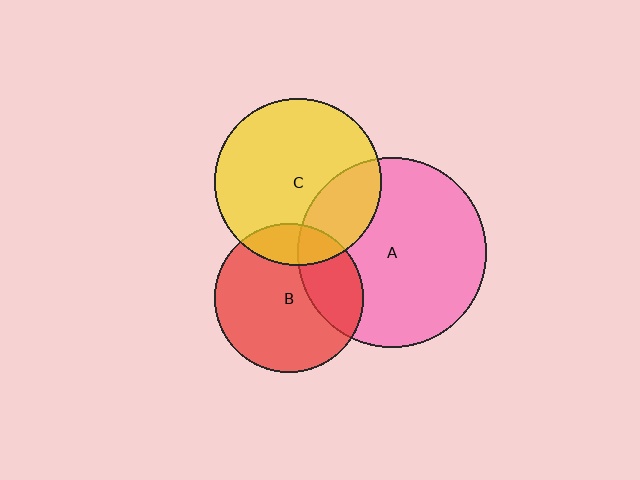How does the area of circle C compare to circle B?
Approximately 1.3 times.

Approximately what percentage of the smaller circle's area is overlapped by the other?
Approximately 20%.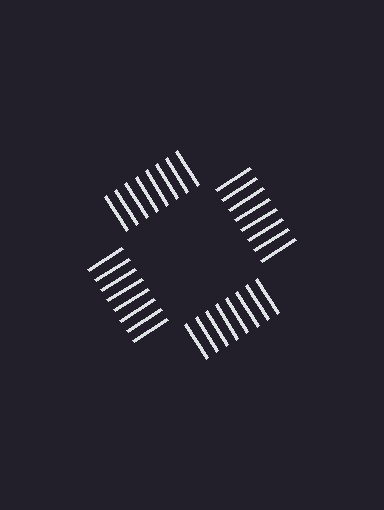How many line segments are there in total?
32 — 8 along each of the 4 edges.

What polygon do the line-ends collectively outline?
An illusory square — the line segments terminate on its edges but no continuous stroke is drawn.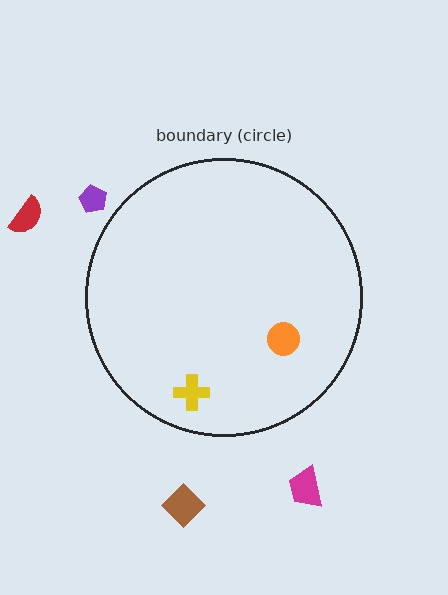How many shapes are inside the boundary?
2 inside, 4 outside.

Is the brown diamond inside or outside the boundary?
Outside.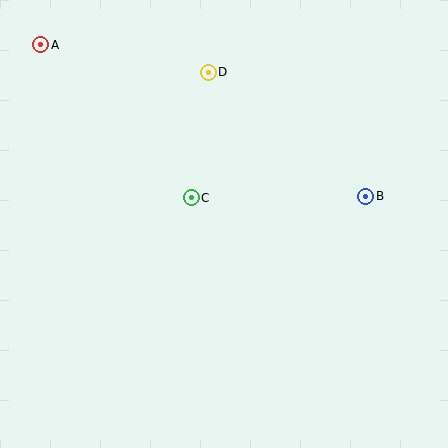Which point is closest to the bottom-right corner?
Point B is closest to the bottom-right corner.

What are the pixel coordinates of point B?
Point B is at (366, 196).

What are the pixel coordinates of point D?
Point D is at (208, 72).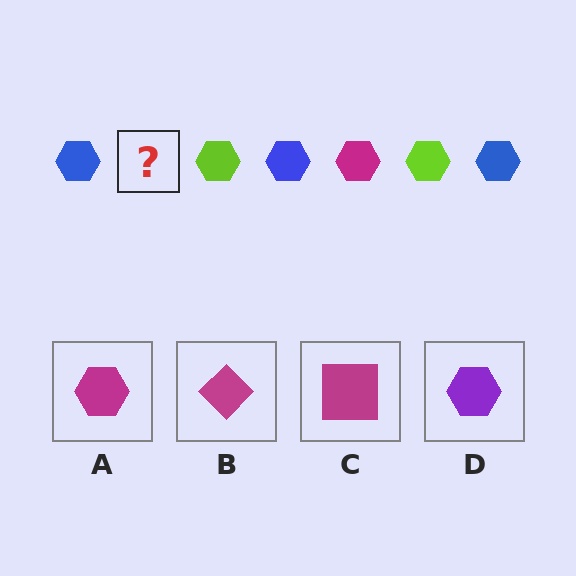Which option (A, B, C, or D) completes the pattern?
A.